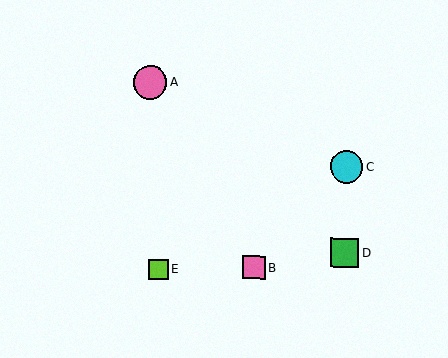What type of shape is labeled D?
Shape D is a green square.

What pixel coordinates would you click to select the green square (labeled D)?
Click at (345, 253) to select the green square D.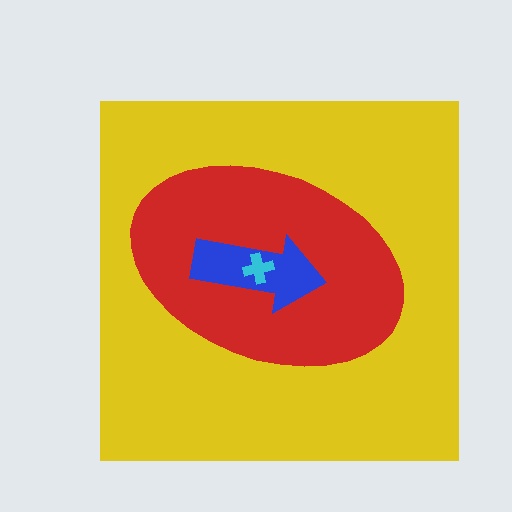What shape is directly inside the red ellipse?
The blue arrow.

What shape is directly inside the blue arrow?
The cyan cross.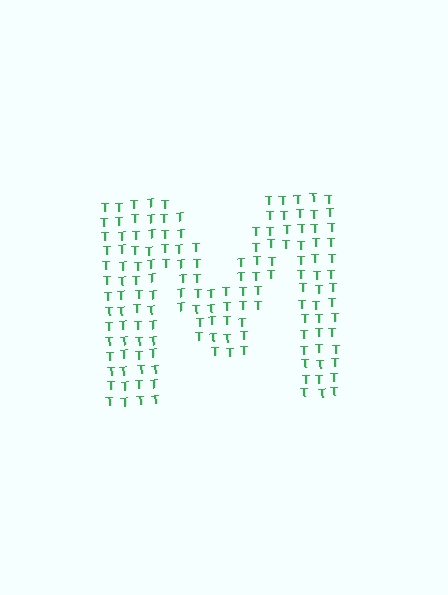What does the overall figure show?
The overall figure shows the letter M.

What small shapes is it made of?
It is made of small letter T's.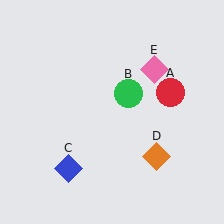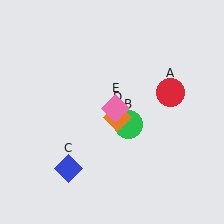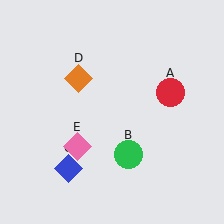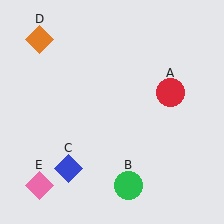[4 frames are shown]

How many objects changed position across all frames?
3 objects changed position: green circle (object B), orange diamond (object D), pink diamond (object E).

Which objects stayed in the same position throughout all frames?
Red circle (object A) and blue diamond (object C) remained stationary.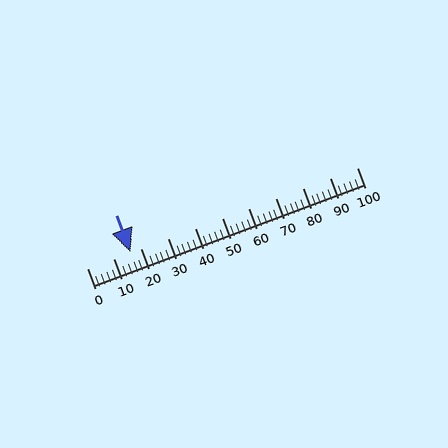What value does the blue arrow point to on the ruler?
The blue arrow points to approximately 16.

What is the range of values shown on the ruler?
The ruler shows values from 0 to 100.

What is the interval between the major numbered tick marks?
The major tick marks are spaced 10 units apart.